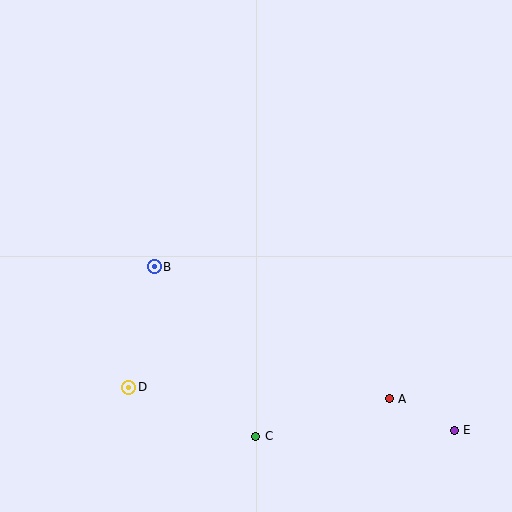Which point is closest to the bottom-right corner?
Point E is closest to the bottom-right corner.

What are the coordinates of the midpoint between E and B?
The midpoint between E and B is at (304, 348).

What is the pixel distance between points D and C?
The distance between D and C is 136 pixels.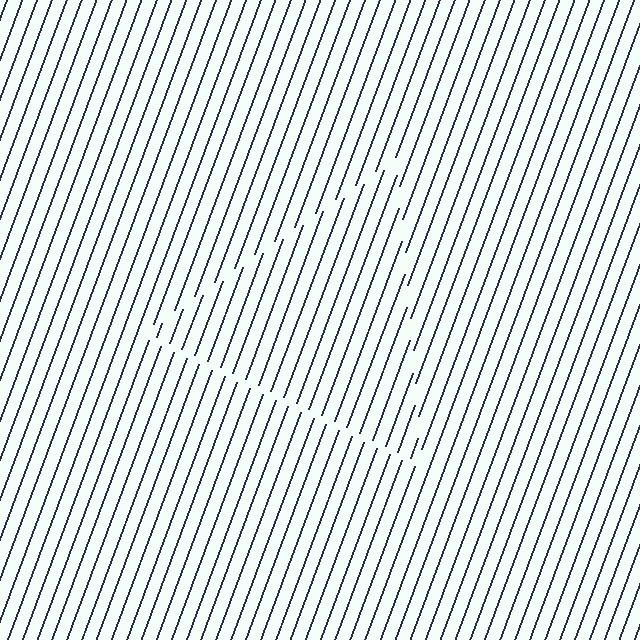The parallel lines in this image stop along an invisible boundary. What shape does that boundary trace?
An illusory triangle. The interior of the shape contains the same grating, shifted by half a period — the contour is defined by the phase discontinuity where line-ends from the inner and outer gratings abut.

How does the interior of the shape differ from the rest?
The interior of the shape contains the same grating, shifted by half a period — the contour is defined by the phase discontinuity where line-ends from the inner and outer gratings abut.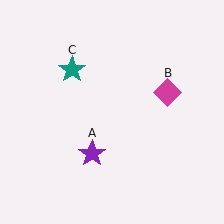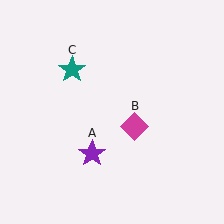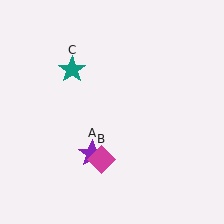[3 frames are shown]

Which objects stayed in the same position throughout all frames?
Purple star (object A) and teal star (object C) remained stationary.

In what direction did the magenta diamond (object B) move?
The magenta diamond (object B) moved down and to the left.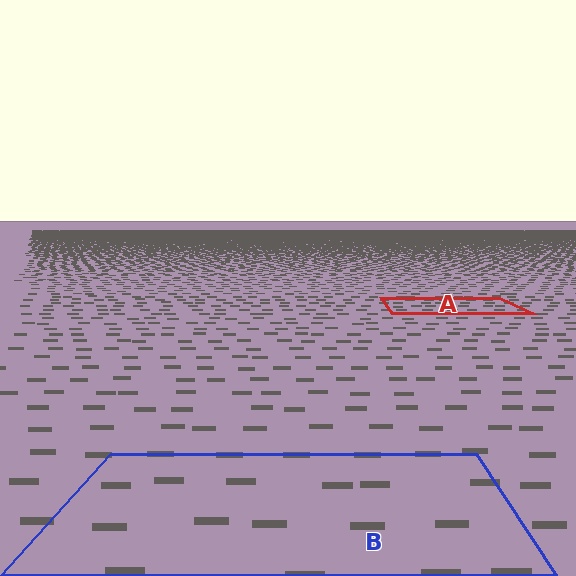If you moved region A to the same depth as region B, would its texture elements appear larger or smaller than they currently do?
They would appear larger. At a closer depth, the same texture elements are projected at a bigger on-screen size.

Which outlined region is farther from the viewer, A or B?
Region A is farther from the viewer — the texture elements inside it appear smaller and more densely packed.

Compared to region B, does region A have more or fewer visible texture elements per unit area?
Region A has more texture elements per unit area — they are packed more densely because it is farther away.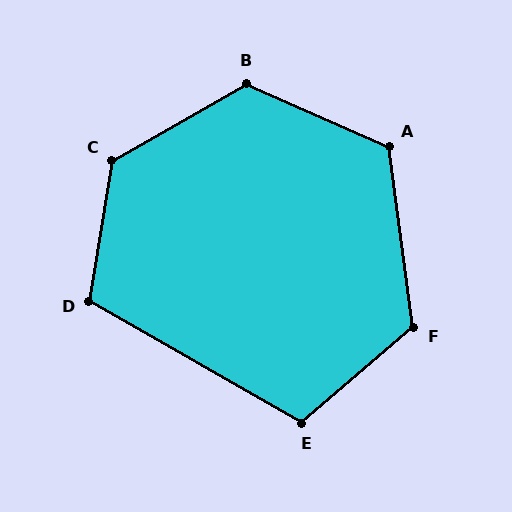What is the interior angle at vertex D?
Approximately 111 degrees (obtuse).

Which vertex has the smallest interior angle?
E, at approximately 110 degrees.